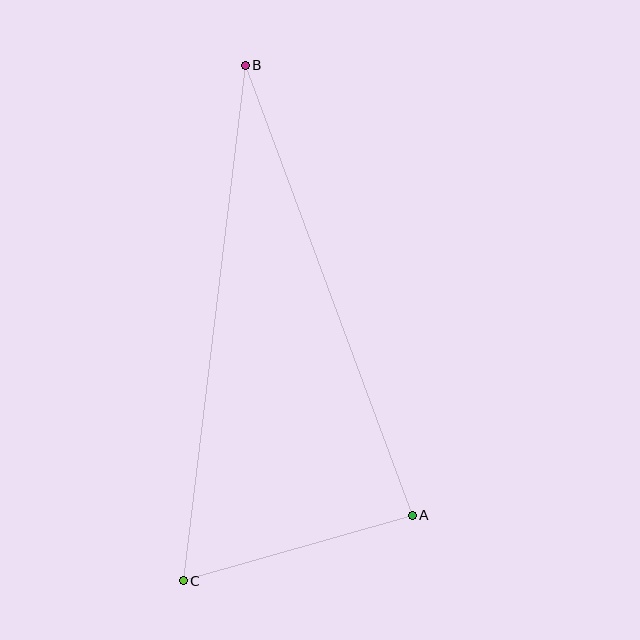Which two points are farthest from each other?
Points B and C are farthest from each other.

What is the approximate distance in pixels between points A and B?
The distance between A and B is approximately 480 pixels.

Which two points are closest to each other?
Points A and C are closest to each other.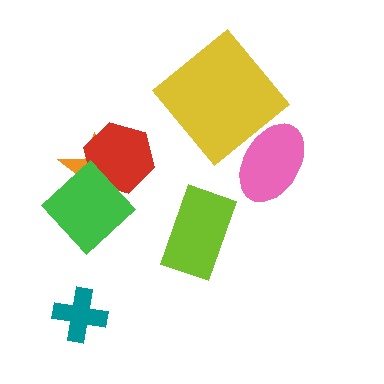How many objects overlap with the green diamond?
2 objects overlap with the green diamond.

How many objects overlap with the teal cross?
0 objects overlap with the teal cross.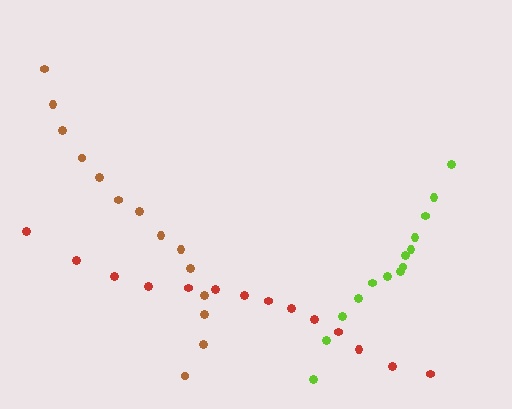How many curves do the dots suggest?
There are 3 distinct paths.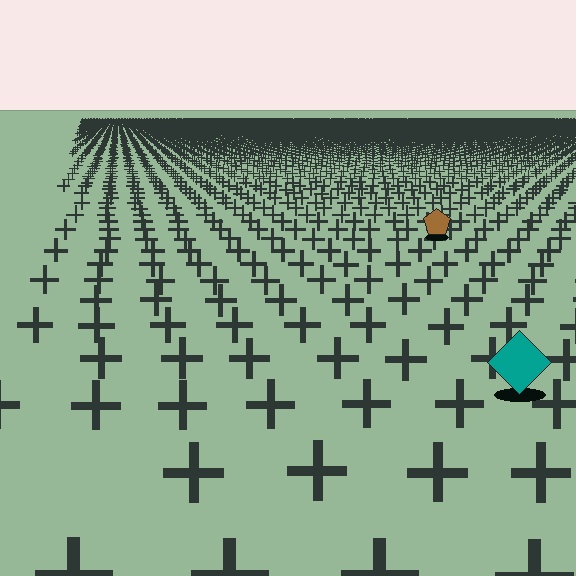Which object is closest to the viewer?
The teal diamond is closest. The texture marks near it are larger and more spread out.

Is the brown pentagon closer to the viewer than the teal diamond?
No. The teal diamond is closer — you can tell from the texture gradient: the ground texture is coarser near it.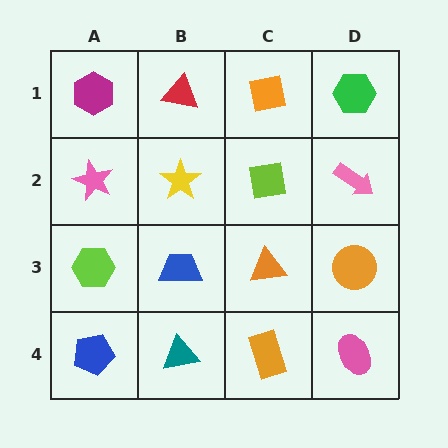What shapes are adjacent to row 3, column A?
A pink star (row 2, column A), a blue pentagon (row 4, column A), a blue trapezoid (row 3, column B).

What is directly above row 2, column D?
A green hexagon.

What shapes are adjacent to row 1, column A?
A pink star (row 2, column A), a red triangle (row 1, column B).